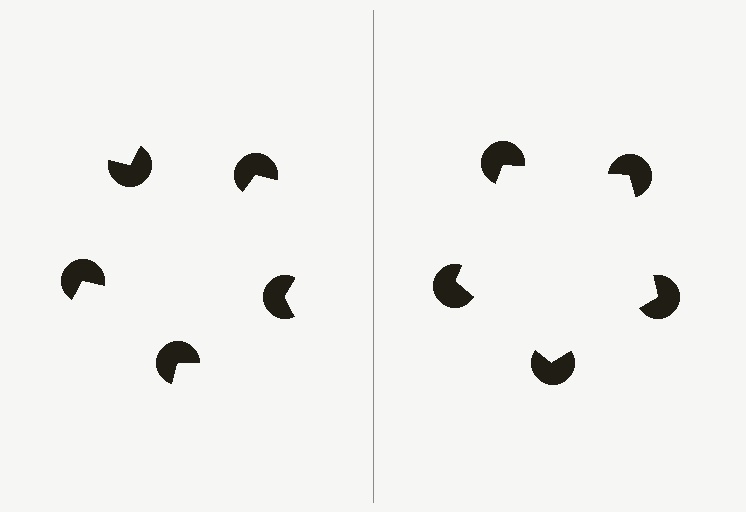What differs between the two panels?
The pac-man discs are positioned identically on both sides; only the wedge orientations differ. On the right they align to a pentagon; on the left they are misaligned.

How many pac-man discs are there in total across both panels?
10 — 5 on each side.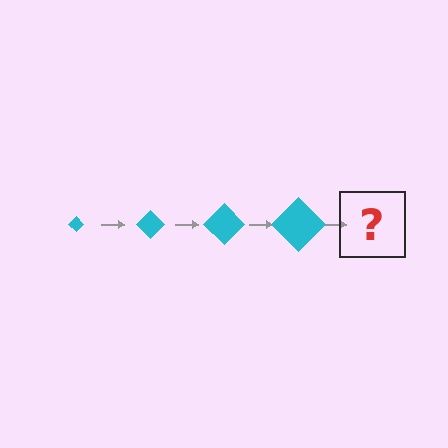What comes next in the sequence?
The next element should be a cyan diamond, larger than the previous one.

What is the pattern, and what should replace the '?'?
The pattern is that the diamond gets progressively larger each step. The '?' should be a cyan diamond, larger than the previous one.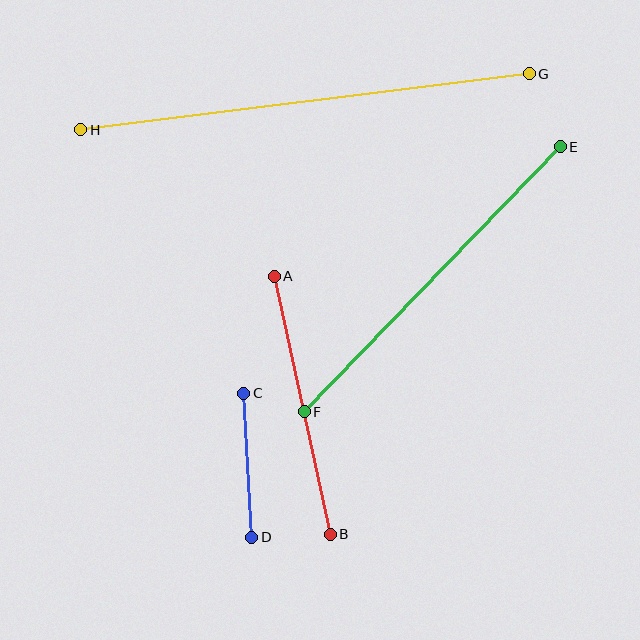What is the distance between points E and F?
The distance is approximately 369 pixels.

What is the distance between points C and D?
The distance is approximately 144 pixels.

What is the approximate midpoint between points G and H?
The midpoint is at approximately (305, 102) pixels.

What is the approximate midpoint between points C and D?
The midpoint is at approximately (248, 465) pixels.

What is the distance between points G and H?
The distance is approximately 452 pixels.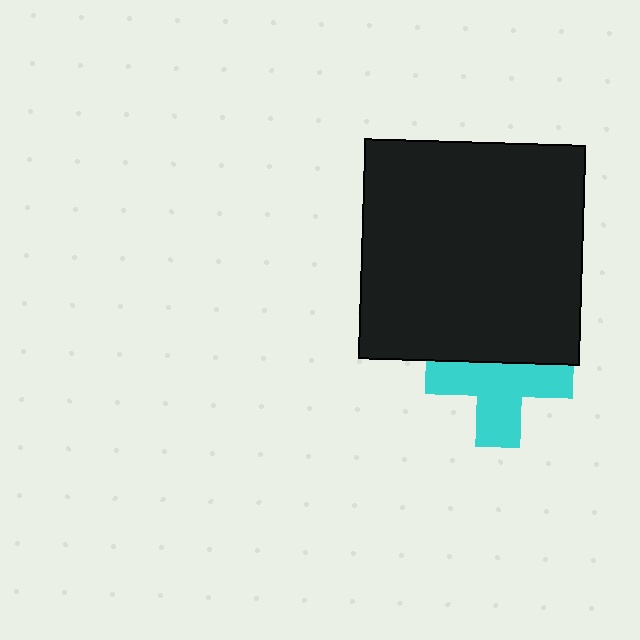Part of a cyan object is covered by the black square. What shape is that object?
It is a cross.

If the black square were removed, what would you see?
You would see the complete cyan cross.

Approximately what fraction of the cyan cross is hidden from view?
Roughly 36% of the cyan cross is hidden behind the black square.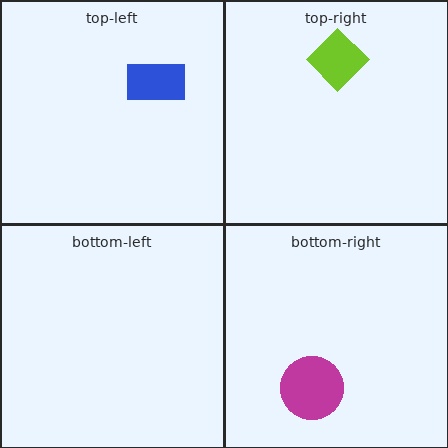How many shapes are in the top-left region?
1.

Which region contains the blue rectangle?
The top-left region.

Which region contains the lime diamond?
The top-right region.